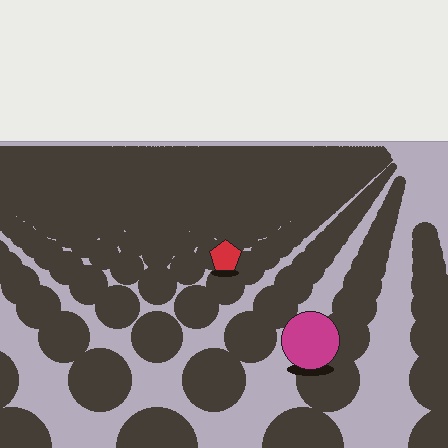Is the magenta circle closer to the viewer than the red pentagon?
Yes. The magenta circle is closer — you can tell from the texture gradient: the ground texture is coarser near it.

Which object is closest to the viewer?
The magenta circle is closest. The texture marks near it are larger and more spread out.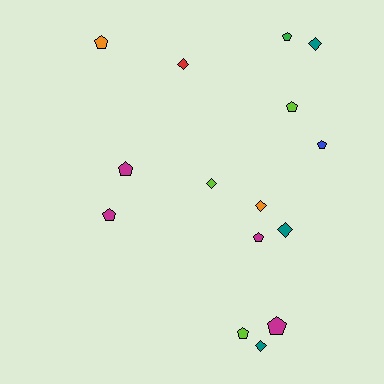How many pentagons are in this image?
There are 9 pentagons.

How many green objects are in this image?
There is 1 green object.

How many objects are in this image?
There are 15 objects.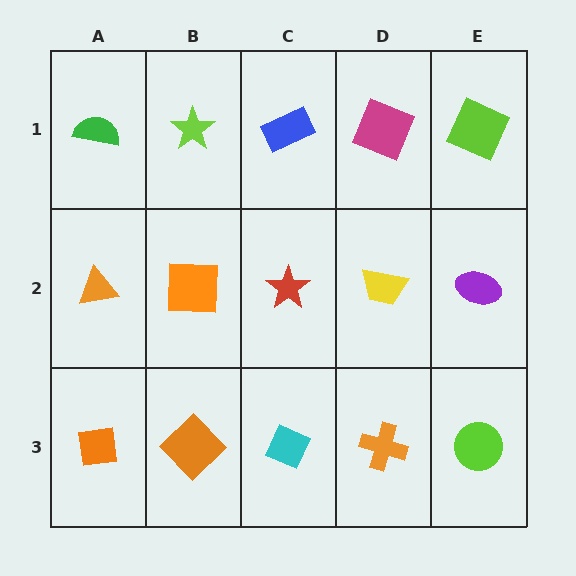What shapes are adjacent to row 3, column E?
A purple ellipse (row 2, column E), an orange cross (row 3, column D).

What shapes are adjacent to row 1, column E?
A purple ellipse (row 2, column E), a magenta square (row 1, column D).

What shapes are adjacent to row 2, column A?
A green semicircle (row 1, column A), an orange square (row 3, column A), an orange square (row 2, column B).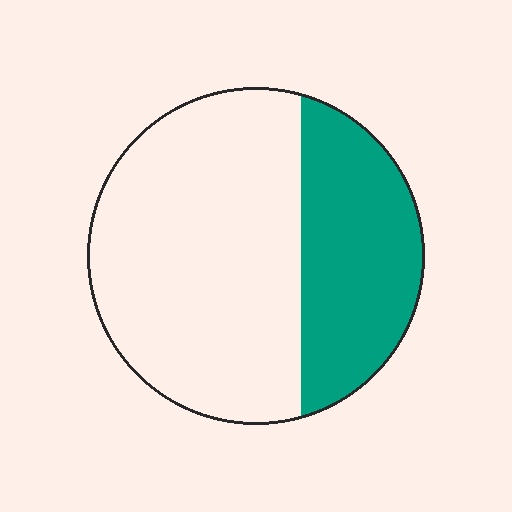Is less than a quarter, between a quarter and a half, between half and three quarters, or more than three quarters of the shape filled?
Between a quarter and a half.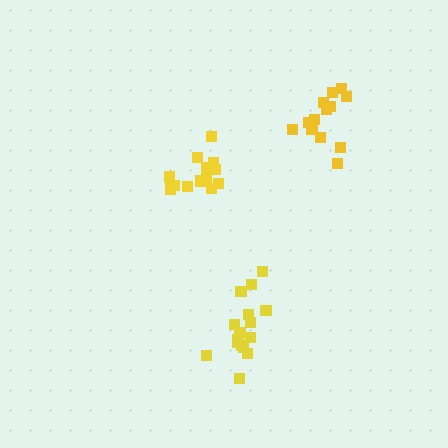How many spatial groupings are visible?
There are 3 spatial groupings.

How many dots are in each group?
Group 1: 13 dots, Group 2: 16 dots, Group 3: 13 dots (42 total).